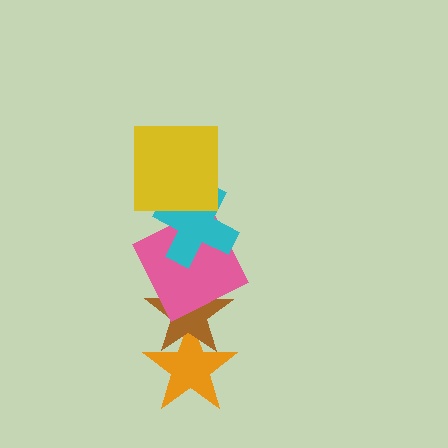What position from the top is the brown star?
The brown star is 4th from the top.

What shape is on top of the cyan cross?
The yellow square is on top of the cyan cross.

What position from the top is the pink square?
The pink square is 3rd from the top.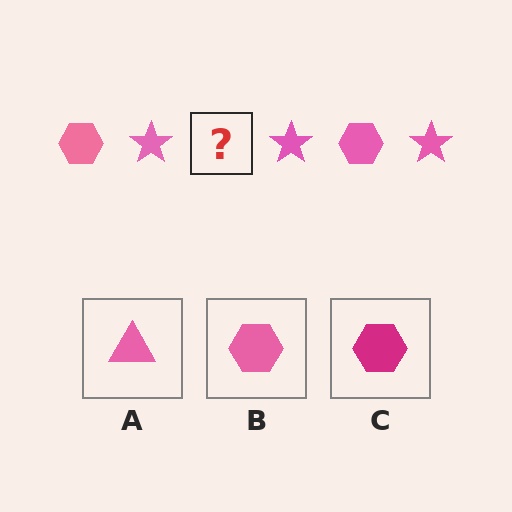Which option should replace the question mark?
Option B.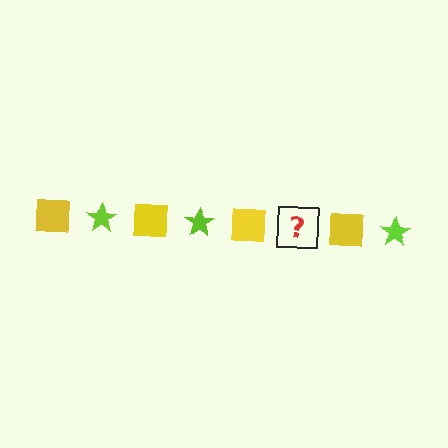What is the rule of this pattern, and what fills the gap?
The rule is that the pattern alternates between yellow square and lime star. The gap should be filled with a lime star.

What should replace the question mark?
The question mark should be replaced with a lime star.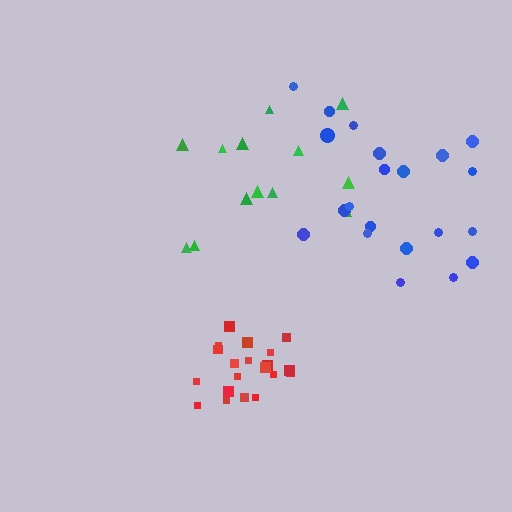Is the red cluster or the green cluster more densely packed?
Red.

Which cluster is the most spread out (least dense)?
Green.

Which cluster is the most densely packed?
Red.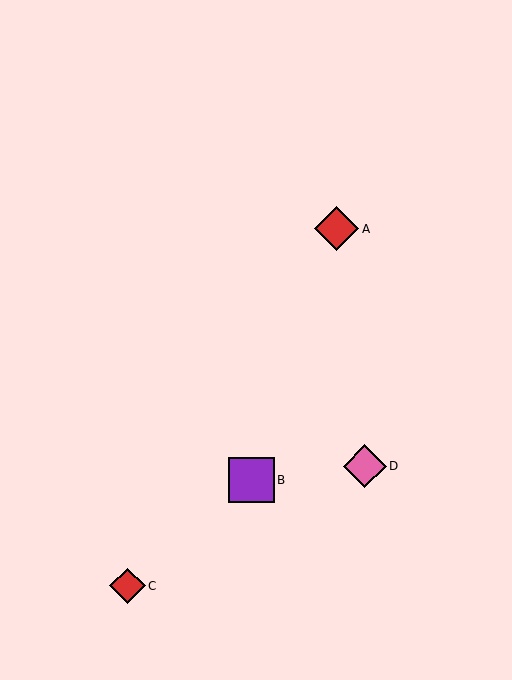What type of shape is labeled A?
Shape A is a red diamond.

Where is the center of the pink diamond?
The center of the pink diamond is at (365, 466).